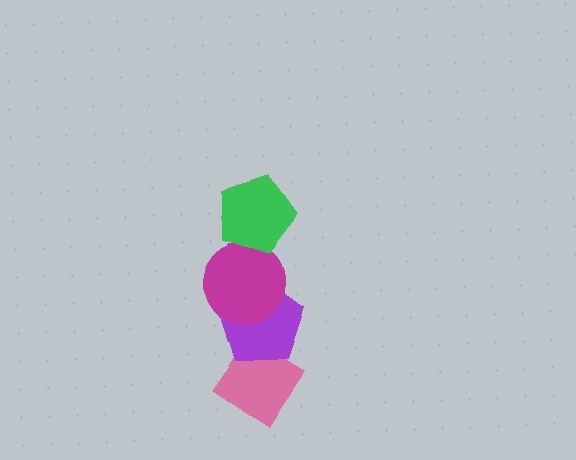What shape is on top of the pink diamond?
The purple pentagon is on top of the pink diamond.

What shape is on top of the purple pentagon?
The magenta circle is on top of the purple pentagon.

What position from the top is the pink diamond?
The pink diamond is 4th from the top.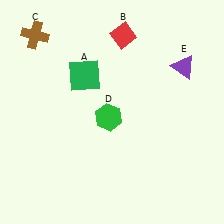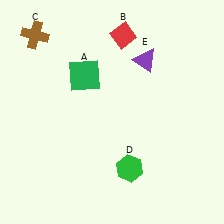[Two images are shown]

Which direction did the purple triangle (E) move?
The purple triangle (E) moved left.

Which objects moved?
The objects that moved are: the green hexagon (D), the purple triangle (E).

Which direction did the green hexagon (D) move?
The green hexagon (D) moved down.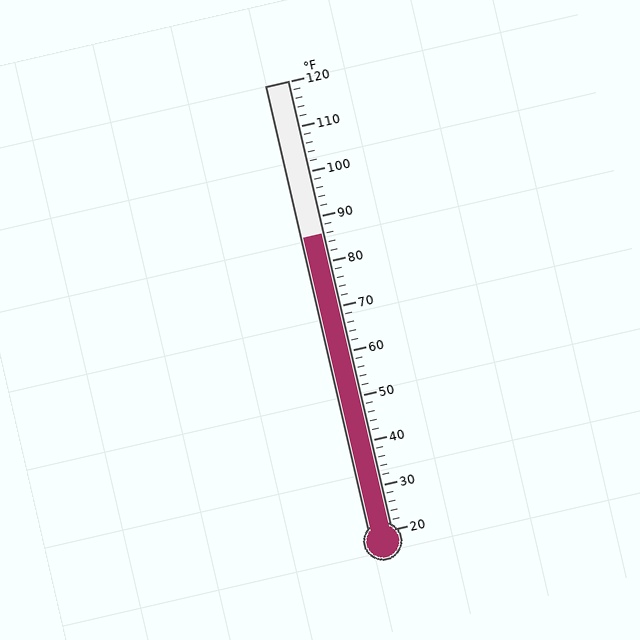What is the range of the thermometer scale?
The thermometer scale ranges from 20°F to 120°F.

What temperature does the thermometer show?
The thermometer shows approximately 86°F.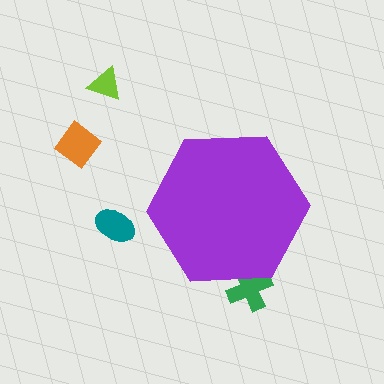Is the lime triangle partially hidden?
No, the lime triangle is fully visible.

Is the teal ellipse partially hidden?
No, the teal ellipse is fully visible.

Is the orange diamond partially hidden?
No, the orange diamond is fully visible.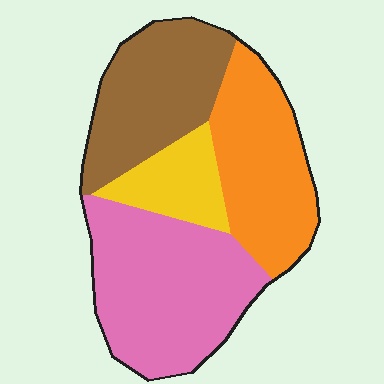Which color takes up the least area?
Yellow, at roughly 10%.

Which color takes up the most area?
Pink, at roughly 35%.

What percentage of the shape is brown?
Brown takes up about one quarter (1/4) of the shape.